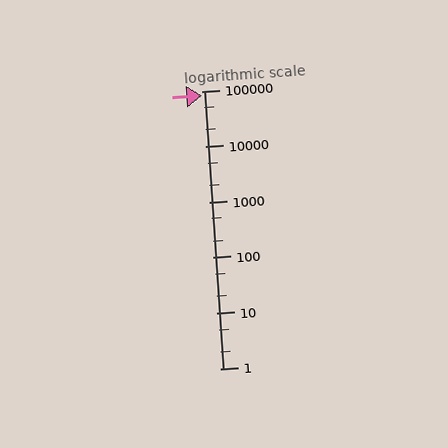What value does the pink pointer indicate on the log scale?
The pointer indicates approximately 82000.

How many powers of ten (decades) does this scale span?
The scale spans 5 decades, from 1 to 100000.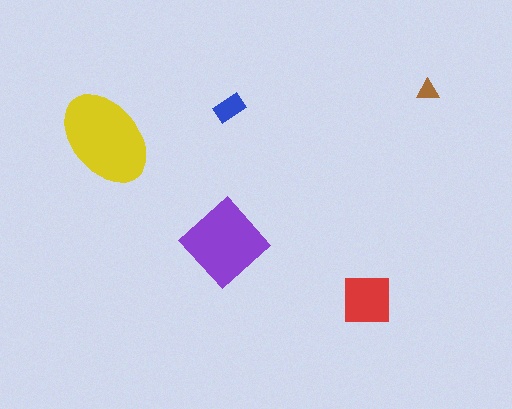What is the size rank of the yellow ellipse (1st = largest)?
1st.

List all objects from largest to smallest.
The yellow ellipse, the purple diamond, the red square, the blue rectangle, the brown triangle.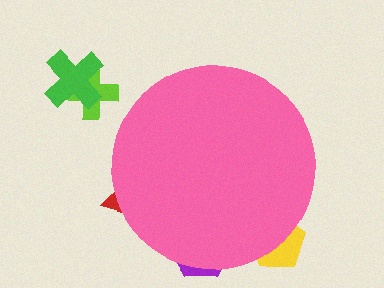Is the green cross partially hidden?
No, the green cross is fully visible.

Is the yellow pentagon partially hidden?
Yes, the yellow pentagon is partially hidden behind the pink circle.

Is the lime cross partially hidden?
No, the lime cross is fully visible.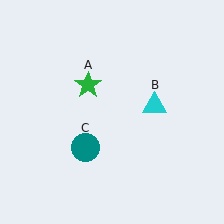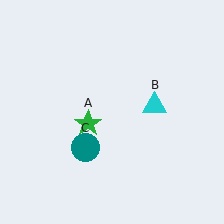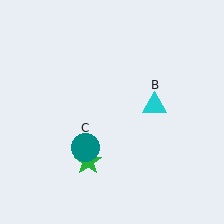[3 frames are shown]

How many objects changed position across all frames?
1 object changed position: green star (object A).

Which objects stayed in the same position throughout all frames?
Cyan triangle (object B) and teal circle (object C) remained stationary.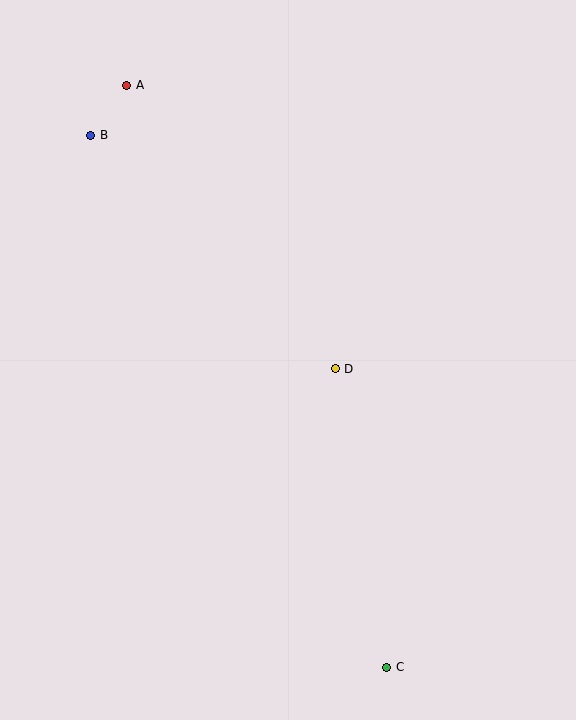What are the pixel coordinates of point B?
Point B is at (91, 135).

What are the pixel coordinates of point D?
Point D is at (335, 369).